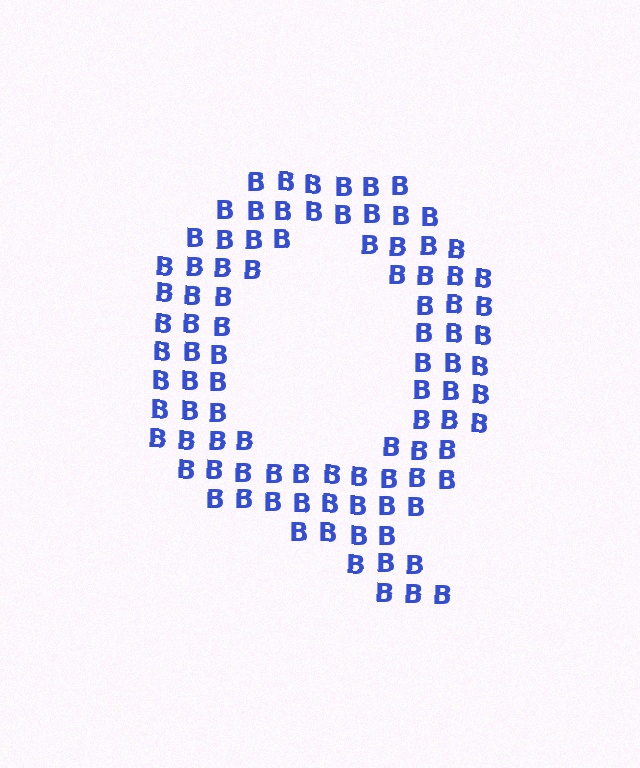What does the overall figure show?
The overall figure shows the letter Q.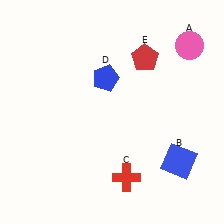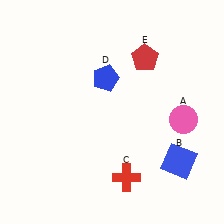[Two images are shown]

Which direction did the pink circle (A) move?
The pink circle (A) moved down.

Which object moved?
The pink circle (A) moved down.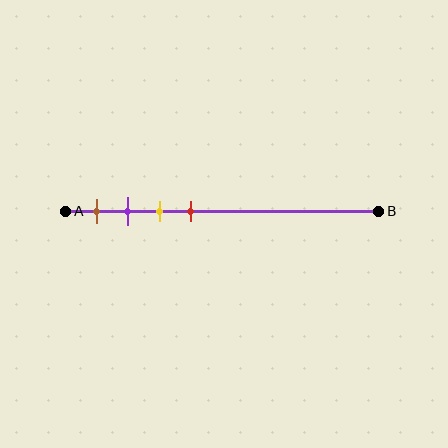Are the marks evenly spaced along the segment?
Yes, the marks are approximately evenly spaced.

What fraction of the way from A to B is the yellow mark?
The yellow mark is approximately 30% (0.3) of the way from A to B.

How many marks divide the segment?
There are 4 marks dividing the segment.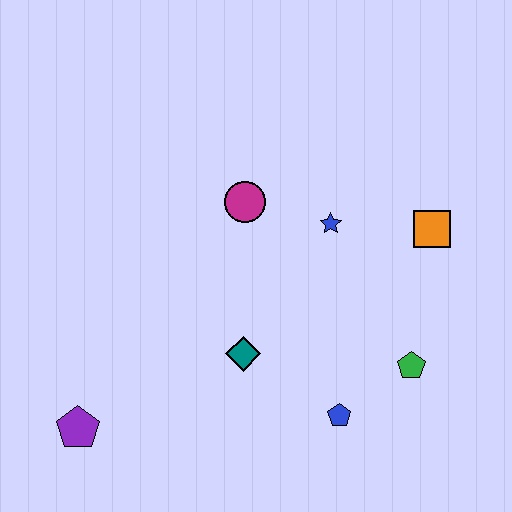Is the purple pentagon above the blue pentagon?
No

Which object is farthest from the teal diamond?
The orange square is farthest from the teal diamond.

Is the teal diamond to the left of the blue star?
Yes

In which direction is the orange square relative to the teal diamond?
The orange square is to the right of the teal diamond.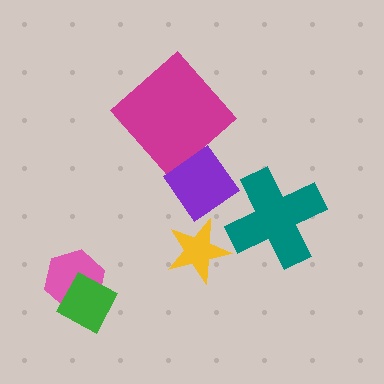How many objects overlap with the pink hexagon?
1 object overlaps with the pink hexagon.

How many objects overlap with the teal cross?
0 objects overlap with the teal cross.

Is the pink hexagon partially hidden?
Yes, it is partially covered by another shape.